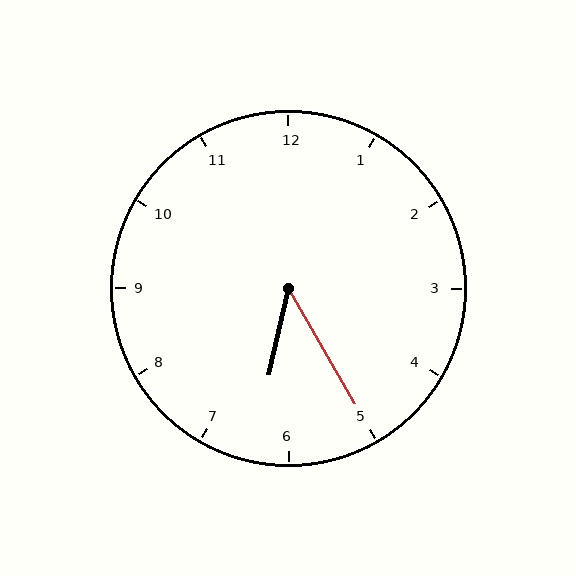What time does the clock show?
6:25.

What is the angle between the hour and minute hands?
Approximately 42 degrees.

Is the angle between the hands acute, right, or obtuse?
It is acute.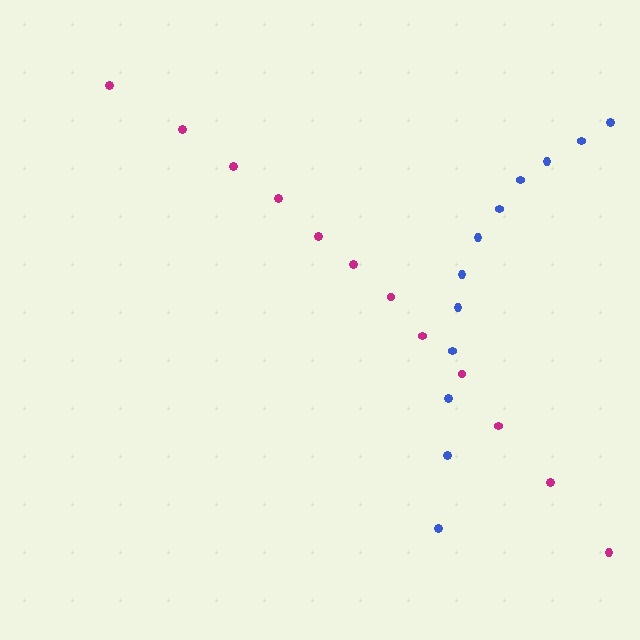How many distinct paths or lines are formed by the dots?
There are 2 distinct paths.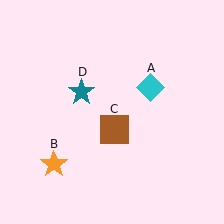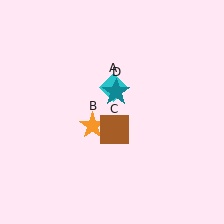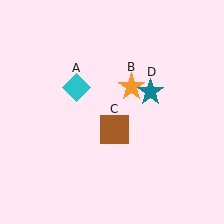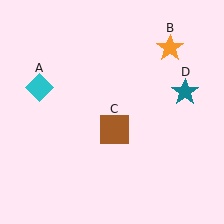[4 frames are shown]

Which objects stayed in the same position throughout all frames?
Brown square (object C) remained stationary.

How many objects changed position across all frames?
3 objects changed position: cyan diamond (object A), orange star (object B), teal star (object D).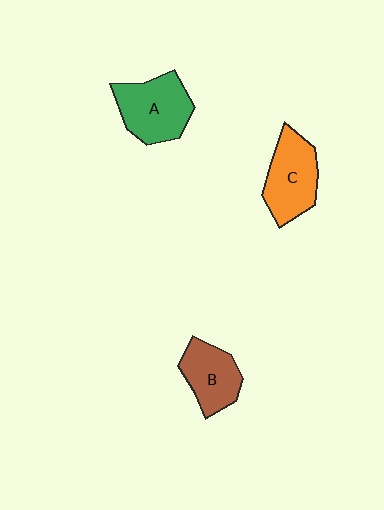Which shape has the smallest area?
Shape B (brown).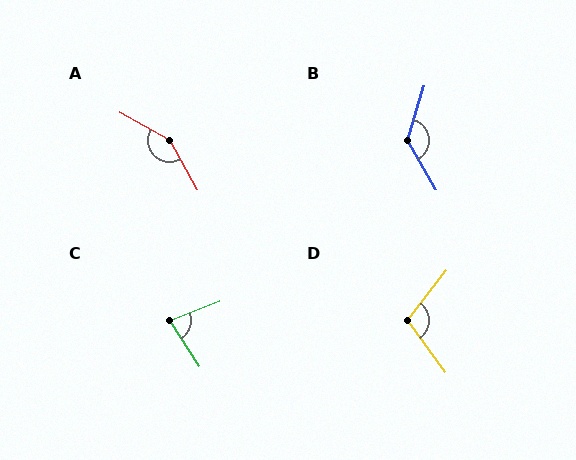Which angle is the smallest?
C, at approximately 78 degrees.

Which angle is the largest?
A, at approximately 149 degrees.